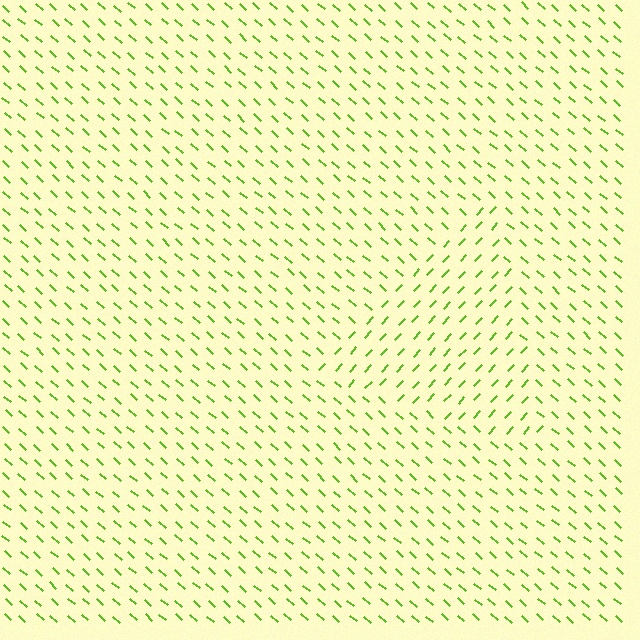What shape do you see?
I see a triangle.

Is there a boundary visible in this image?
Yes, there is a texture boundary formed by a change in line orientation.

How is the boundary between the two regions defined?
The boundary is defined purely by a change in line orientation (approximately 89 degrees difference). All lines are the same color and thickness.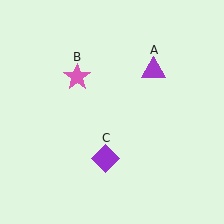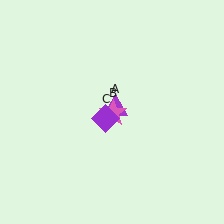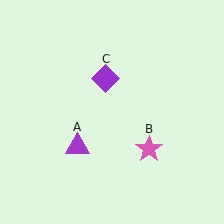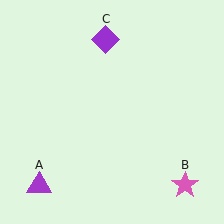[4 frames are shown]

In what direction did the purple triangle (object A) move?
The purple triangle (object A) moved down and to the left.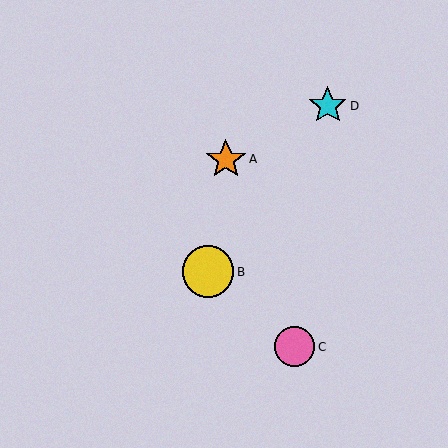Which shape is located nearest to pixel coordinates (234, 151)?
The orange star (labeled A) at (226, 159) is nearest to that location.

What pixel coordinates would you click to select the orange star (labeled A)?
Click at (226, 159) to select the orange star A.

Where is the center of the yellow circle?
The center of the yellow circle is at (208, 272).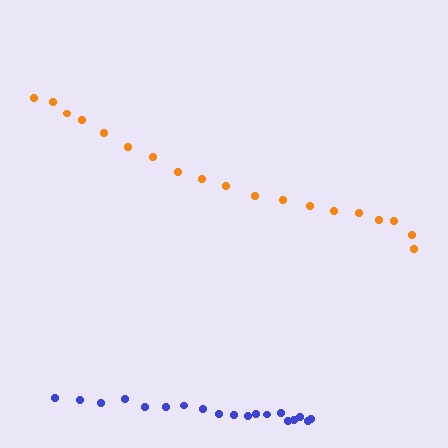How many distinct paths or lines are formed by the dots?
There are 2 distinct paths.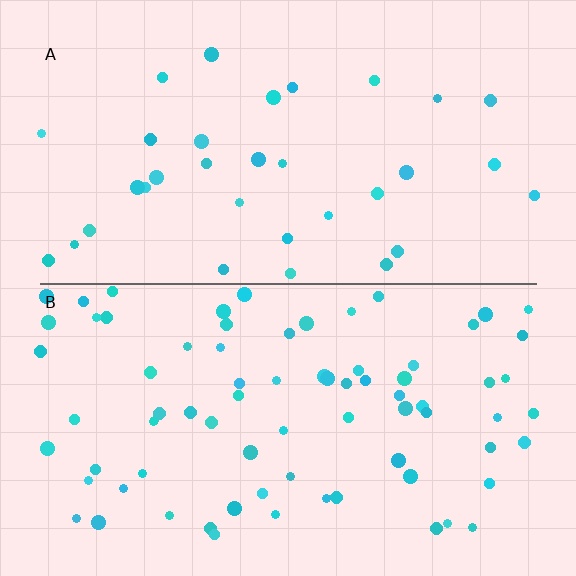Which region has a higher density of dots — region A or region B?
B (the bottom).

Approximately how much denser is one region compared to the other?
Approximately 2.3× — region B over region A.